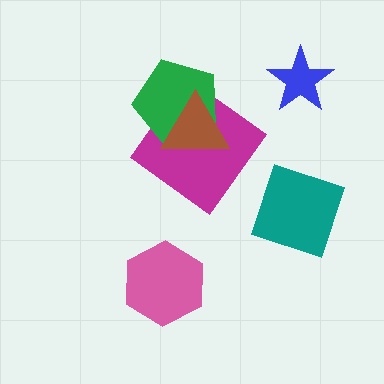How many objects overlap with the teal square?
0 objects overlap with the teal square.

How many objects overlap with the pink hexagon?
0 objects overlap with the pink hexagon.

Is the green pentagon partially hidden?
Yes, it is partially covered by another shape.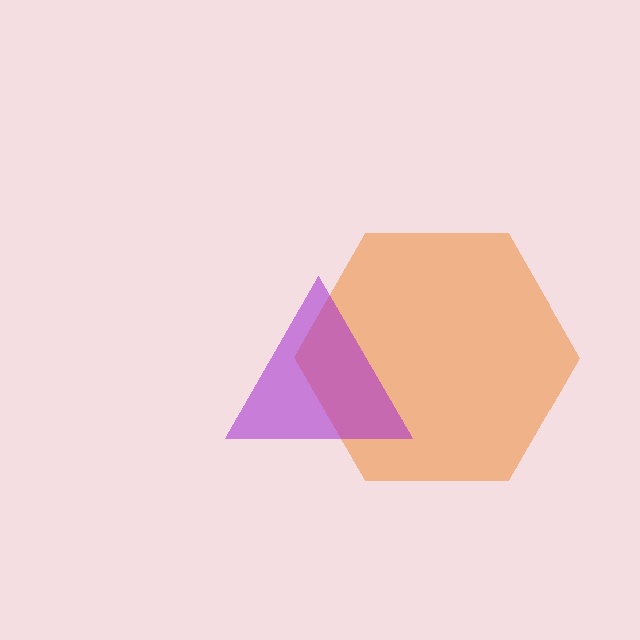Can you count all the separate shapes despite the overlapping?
Yes, there are 2 separate shapes.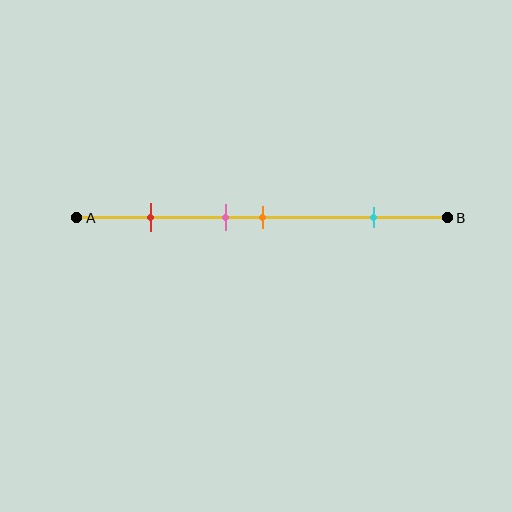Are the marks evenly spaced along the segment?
No, the marks are not evenly spaced.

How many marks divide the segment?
There are 4 marks dividing the segment.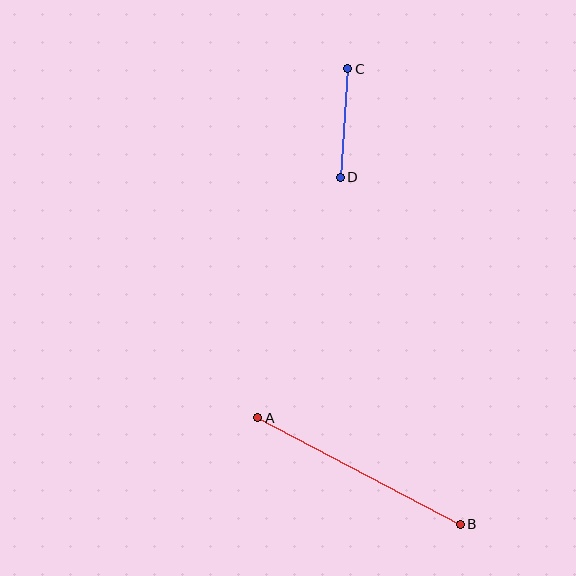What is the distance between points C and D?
The distance is approximately 109 pixels.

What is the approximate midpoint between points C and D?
The midpoint is at approximately (344, 123) pixels.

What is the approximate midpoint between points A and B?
The midpoint is at approximately (359, 471) pixels.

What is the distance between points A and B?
The distance is approximately 229 pixels.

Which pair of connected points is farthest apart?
Points A and B are farthest apart.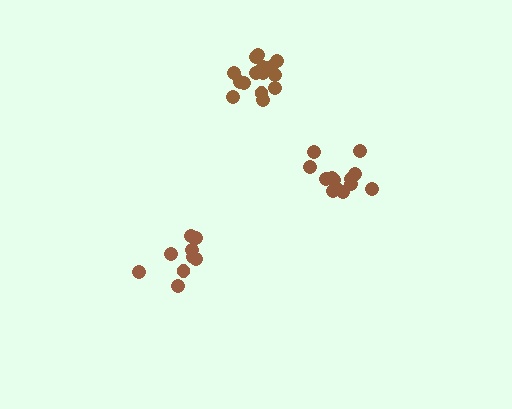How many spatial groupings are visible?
There are 3 spatial groupings.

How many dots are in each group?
Group 1: 10 dots, Group 2: 13 dots, Group 3: 15 dots (38 total).